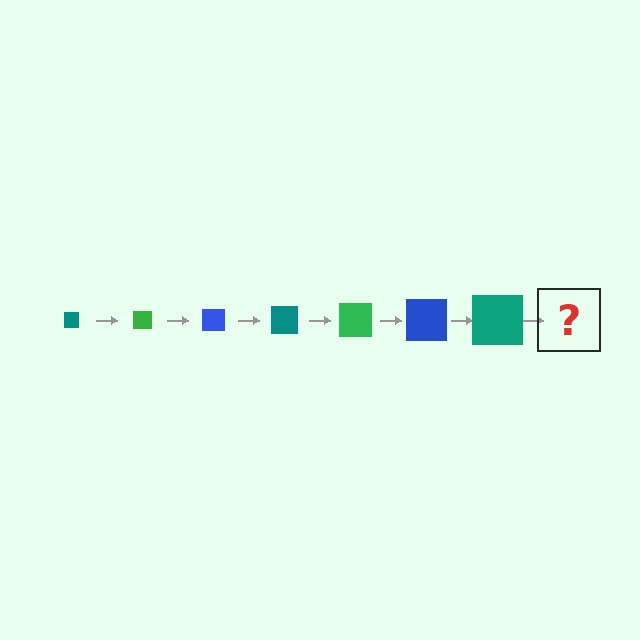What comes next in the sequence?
The next element should be a green square, larger than the previous one.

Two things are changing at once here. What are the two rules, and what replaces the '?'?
The two rules are that the square grows larger each step and the color cycles through teal, green, and blue. The '?' should be a green square, larger than the previous one.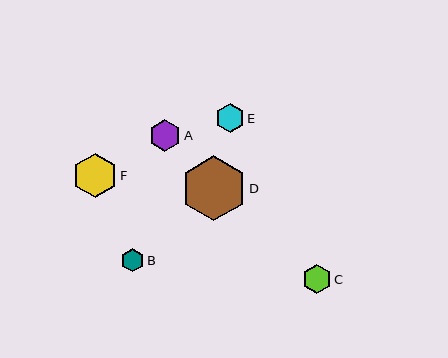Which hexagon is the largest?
Hexagon D is the largest with a size of approximately 65 pixels.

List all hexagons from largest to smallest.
From largest to smallest: D, F, A, C, E, B.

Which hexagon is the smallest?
Hexagon B is the smallest with a size of approximately 23 pixels.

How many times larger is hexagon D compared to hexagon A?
Hexagon D is approximately 2.1 times the size of hexagon A.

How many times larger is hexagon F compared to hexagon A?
Hexagon F is approximately 1.4 times the size of hexagon A.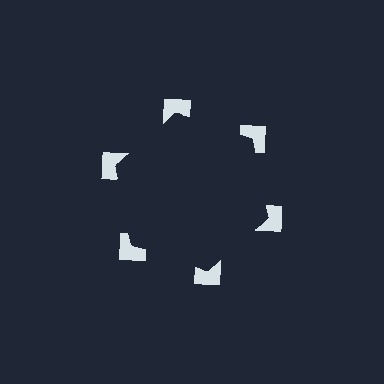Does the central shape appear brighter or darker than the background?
It typically appears slightly darker than the background, even though no actual brightness change is drawn.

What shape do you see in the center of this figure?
An illusory hexagon — its edges are inferred from the aligned wedge cuts in the notched squares, not physically drawn.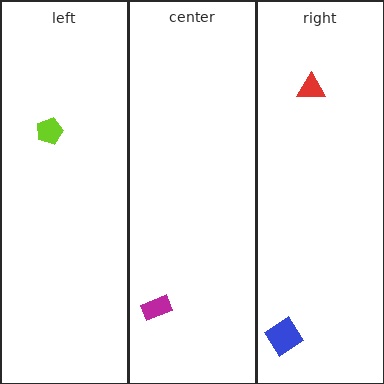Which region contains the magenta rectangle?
The center region.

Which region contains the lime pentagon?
The left region.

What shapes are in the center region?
The magenta rectangle.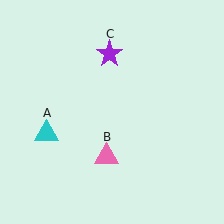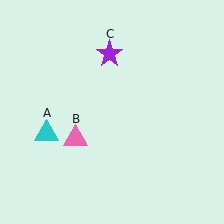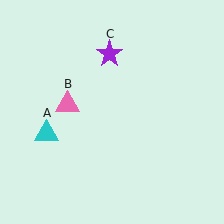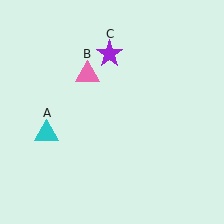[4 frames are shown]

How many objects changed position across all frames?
1 object changed position: pink triangle (object B).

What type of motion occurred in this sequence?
The pink triangle (object B) rotated clockwise around the center of the scene.